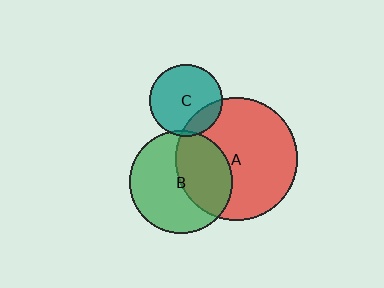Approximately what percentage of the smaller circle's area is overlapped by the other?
Approximately 20%.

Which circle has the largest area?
Circle A (red).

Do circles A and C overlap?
Yes.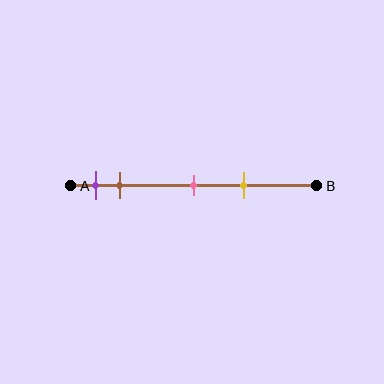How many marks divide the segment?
There are 4 marks dividing the segment.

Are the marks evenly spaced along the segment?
No, the marks are not evenly spaced.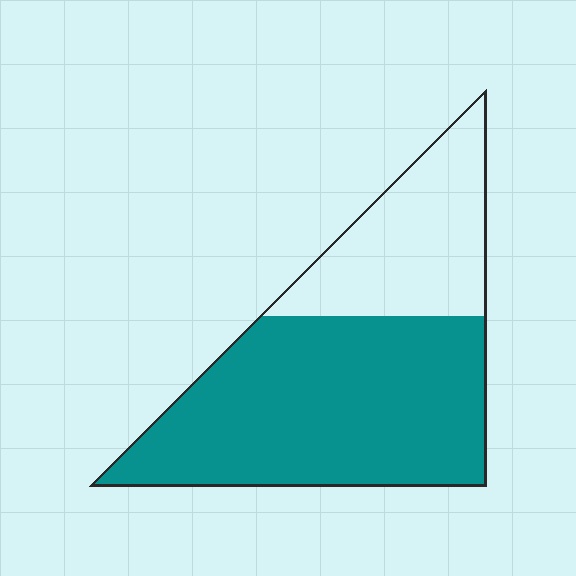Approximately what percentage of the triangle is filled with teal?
Approximately 65%.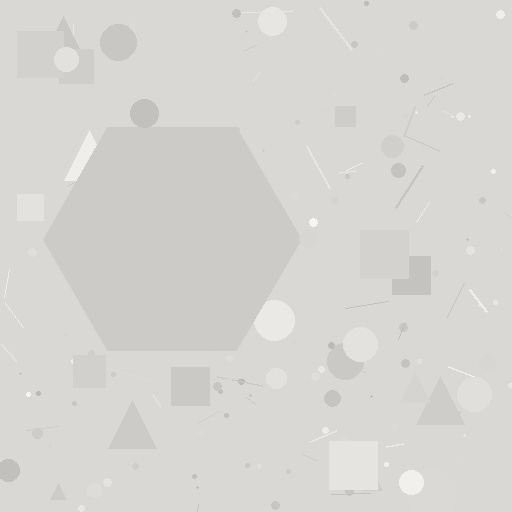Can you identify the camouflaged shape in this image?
The camouflaged shape is a hexagon.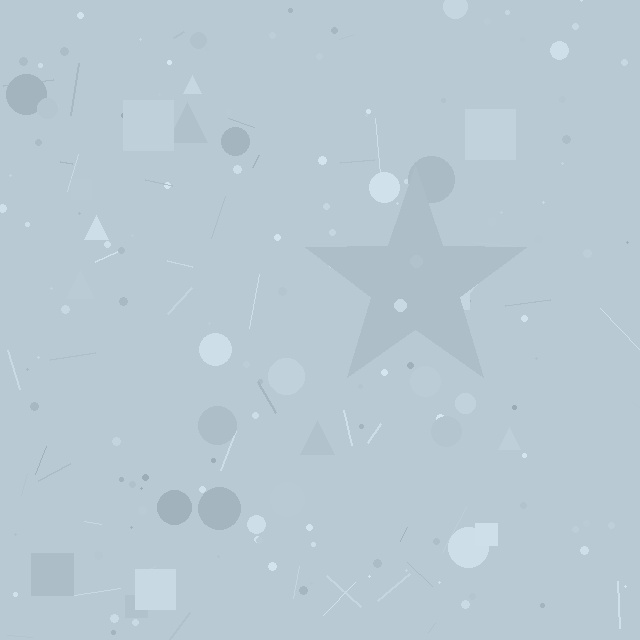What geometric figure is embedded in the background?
A star is embedded in the background.